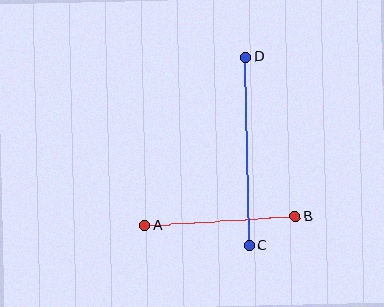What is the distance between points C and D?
The distance is approximately 188 pixels.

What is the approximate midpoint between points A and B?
The midpoint is at approximately (220, 221) pixels.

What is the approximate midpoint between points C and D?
The midpoint is at approximately (247, 151) pixels.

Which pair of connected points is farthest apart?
Points C and D are farthest apart.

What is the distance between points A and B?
The distance is approximately 151 pixels.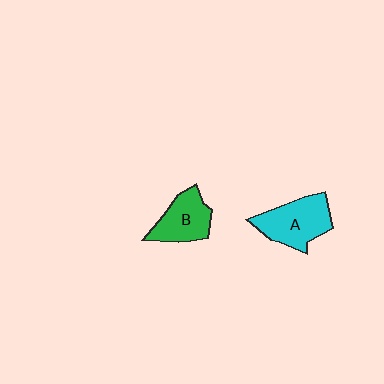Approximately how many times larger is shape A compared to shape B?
Approximately 1.2 times.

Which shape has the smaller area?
Shape B (green).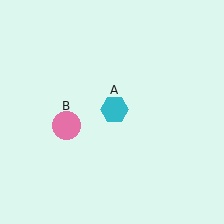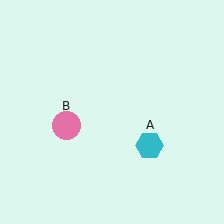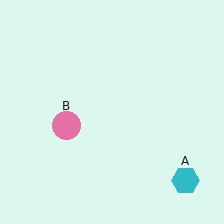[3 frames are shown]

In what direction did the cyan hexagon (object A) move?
The cyan hexagon (object A) moved down and to the right.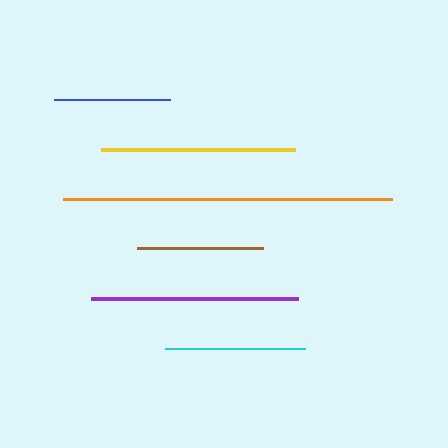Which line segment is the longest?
The orange line is the longest at approximately 329 pixels.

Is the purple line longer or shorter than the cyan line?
The purple line is longer than the cyan line.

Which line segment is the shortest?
The blue line is the shortest at approximately 116 pixels.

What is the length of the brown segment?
The brown segment is approximately 126 pixels long.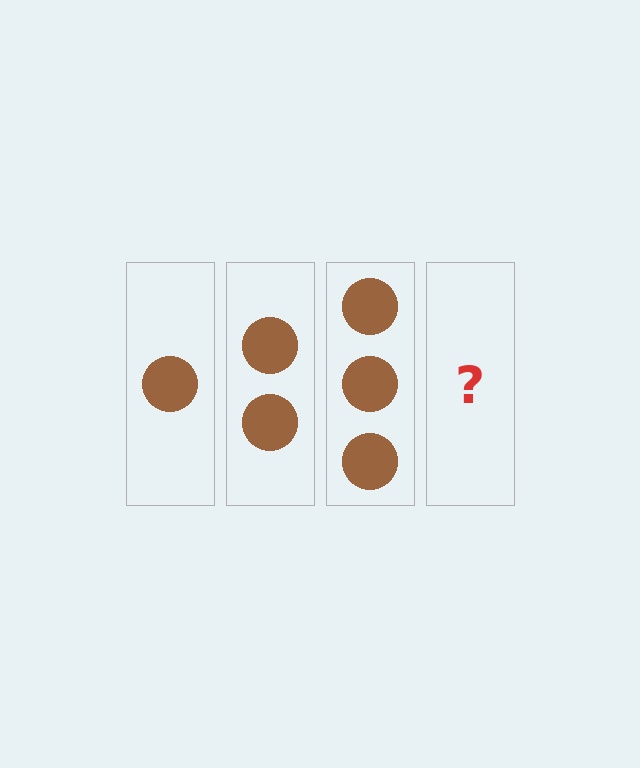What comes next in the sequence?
The next element should be 4 circles.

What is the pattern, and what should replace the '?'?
The pattern is that each step adds one more circle. The '?' should be 4 circles.